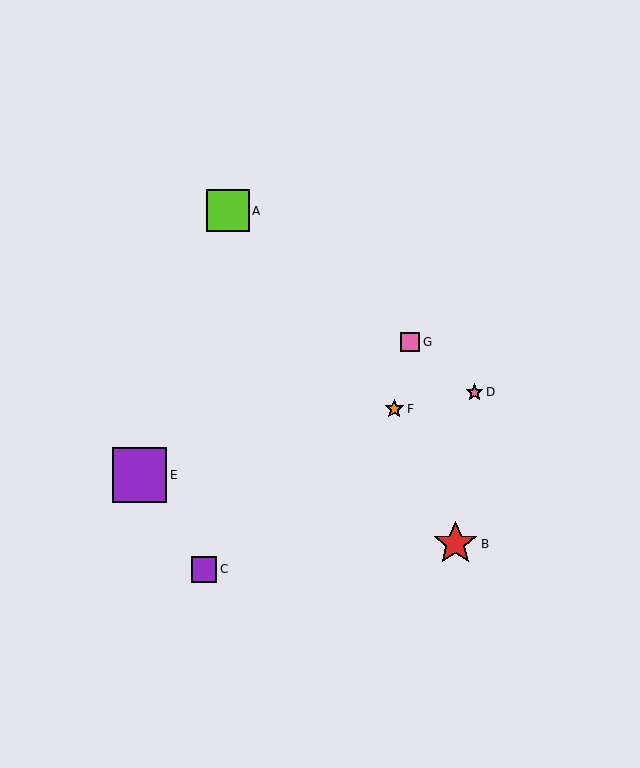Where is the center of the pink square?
The center of the pink square is at (410, 342).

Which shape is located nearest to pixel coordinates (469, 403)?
The pink star (labeled D) at (474, 392) is nearest to that location.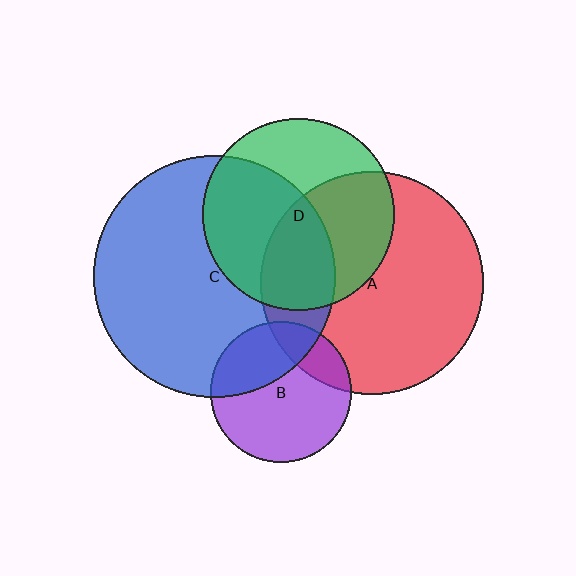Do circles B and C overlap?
Yes.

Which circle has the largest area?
Circle C (blue).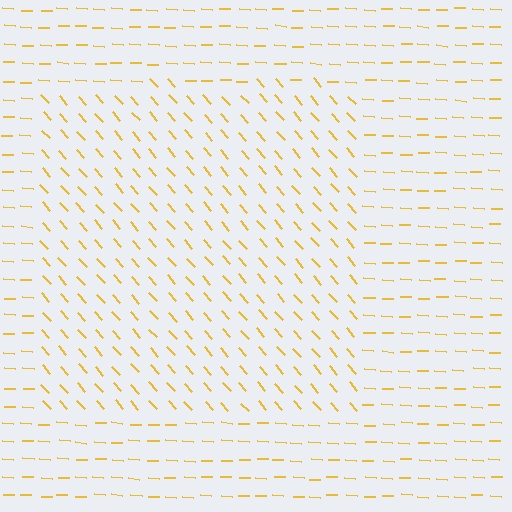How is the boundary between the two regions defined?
The boundary is defined purely by a change in line orientation (approximately 45 degrees difference). All lines are the same color and thickness.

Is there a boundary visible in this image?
Yes, there is a texture boundary formed by a change in line orientation.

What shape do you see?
I see a rectangle.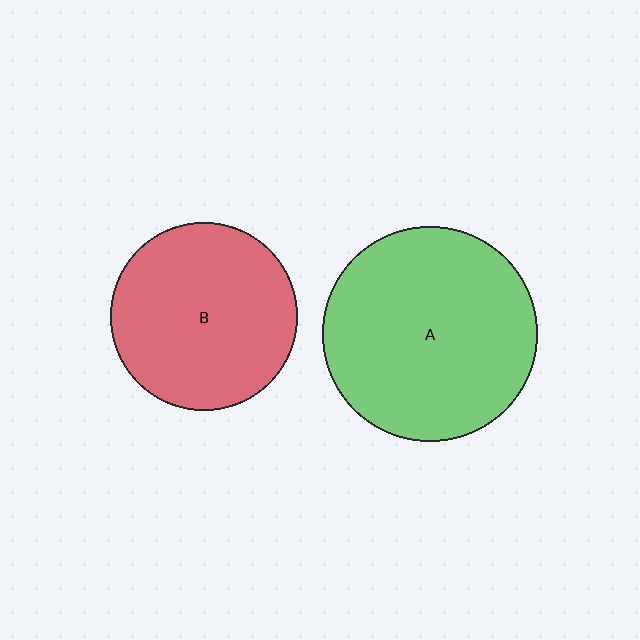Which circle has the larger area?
Circle A (green).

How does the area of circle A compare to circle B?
Approximately 1.3 times.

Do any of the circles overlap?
No, none of the circles overlap.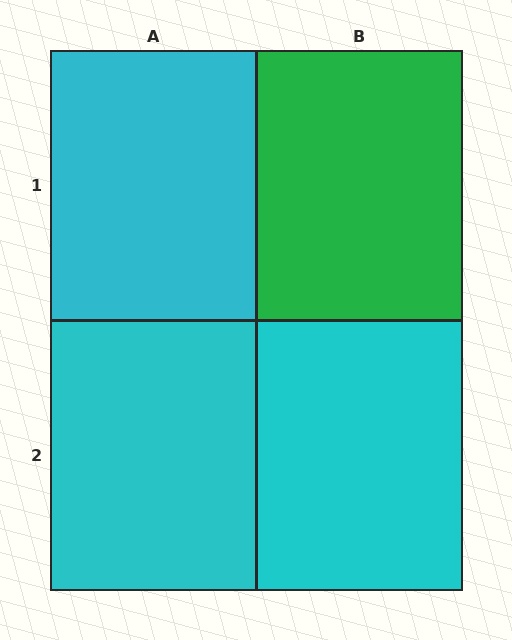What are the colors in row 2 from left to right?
Cyan, cyan.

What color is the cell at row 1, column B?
Green.